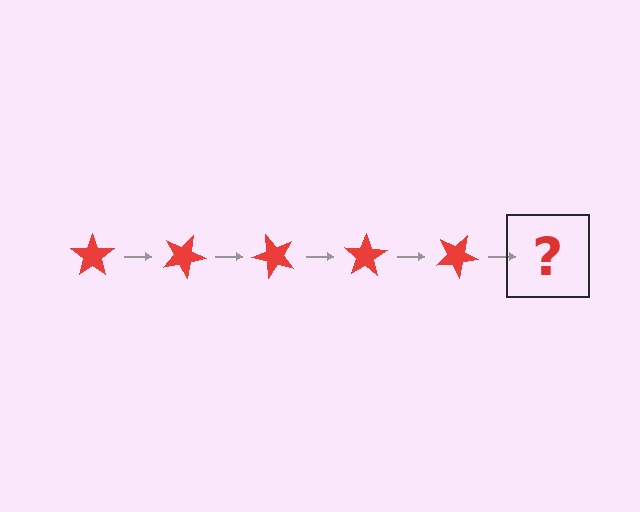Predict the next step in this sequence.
The next step is a red star rotated 125 degrees.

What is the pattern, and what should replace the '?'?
The pattern is that the star rotates 25 degrees each step. The '?' should be a red star rotated 125 degrees.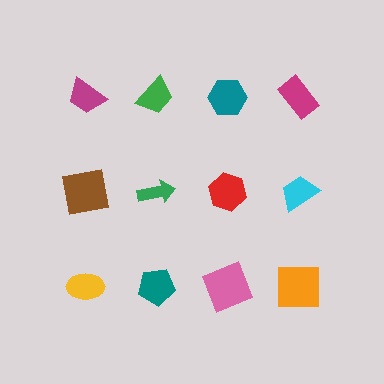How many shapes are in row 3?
4 shapes.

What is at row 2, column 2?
A green arrow.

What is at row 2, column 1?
A brown square.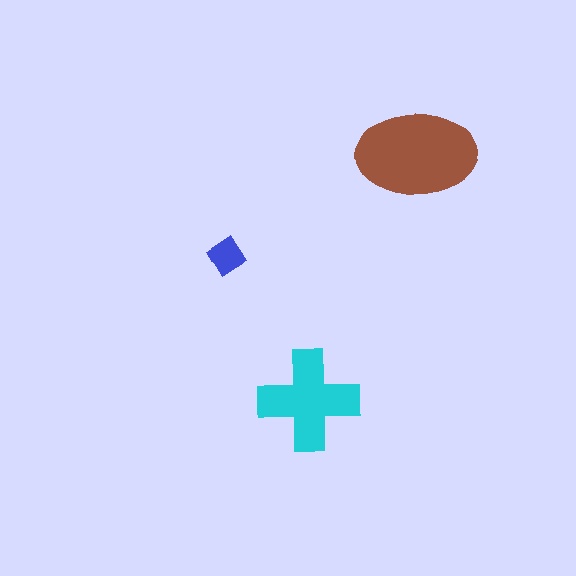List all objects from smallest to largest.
The blue diamond, the cyan cross, the brown ellipse.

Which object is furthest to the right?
The brown ellipse is rightmost.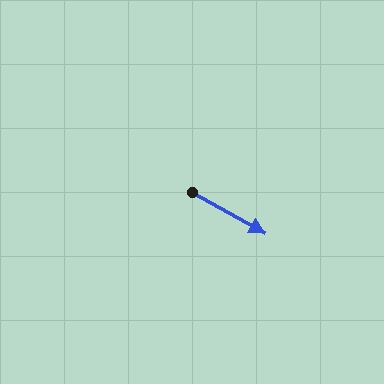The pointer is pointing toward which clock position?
Roughly 4 o'clock.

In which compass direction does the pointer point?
Southeast.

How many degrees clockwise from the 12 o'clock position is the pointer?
Approximately 119 degrees.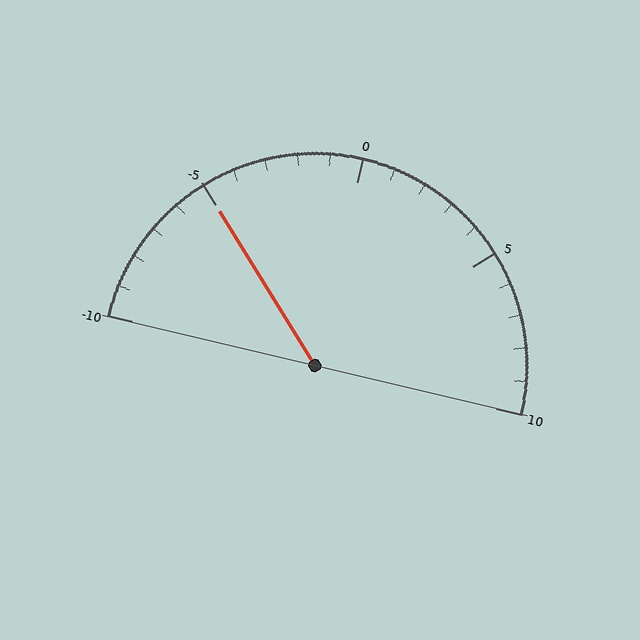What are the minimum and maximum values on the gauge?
The gauge ranges from -10 to 10.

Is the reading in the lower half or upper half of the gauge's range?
The reading is in the lower half of the range (-10 to 10).